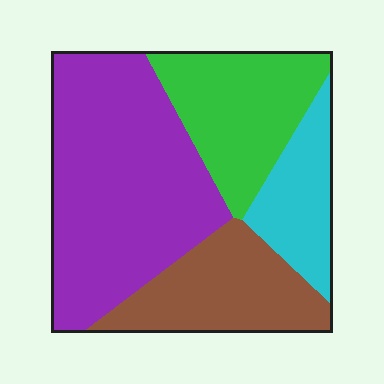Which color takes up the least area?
Cyan, at roughly 15%.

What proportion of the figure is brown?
Brown covers around 20% of the figure.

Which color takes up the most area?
Purple, at roughly 45%.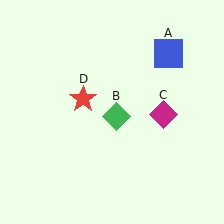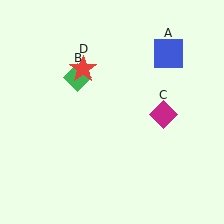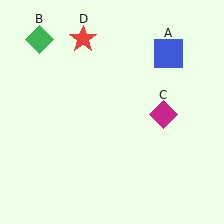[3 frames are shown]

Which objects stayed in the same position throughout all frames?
Blue square (object A) and magenta diamond (object C) remained stationary.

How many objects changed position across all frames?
2 objects changed position: green diamond (object B), red star (object D).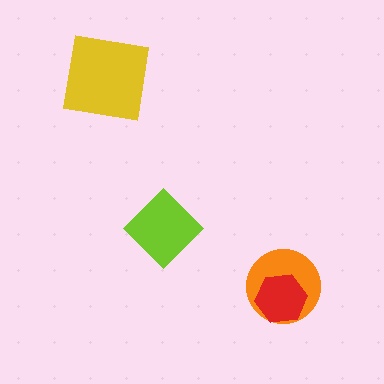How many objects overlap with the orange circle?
1 object overlaps with the orange circle.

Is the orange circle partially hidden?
Yes, it is partially covered by another shape.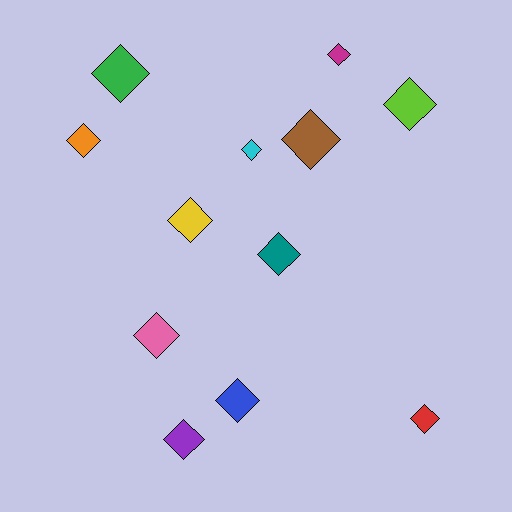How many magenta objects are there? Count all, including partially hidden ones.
There is 1 magenta object.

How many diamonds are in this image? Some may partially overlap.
There are 12 diamonds.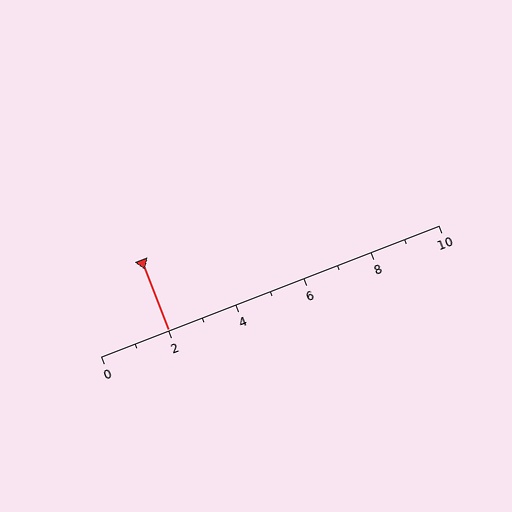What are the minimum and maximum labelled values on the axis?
The axis runs from 0 to 10.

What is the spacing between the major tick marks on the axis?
The major ticks are spaced 2 apart.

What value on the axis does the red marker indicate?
The marker indicates approximately 2.